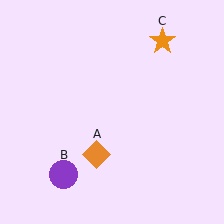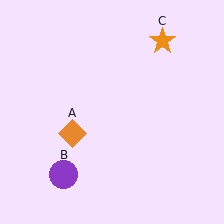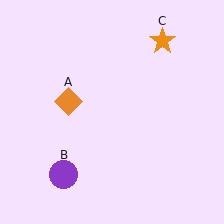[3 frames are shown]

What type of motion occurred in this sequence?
The orange diamond (object A) rotated clockwise around the center of the scene.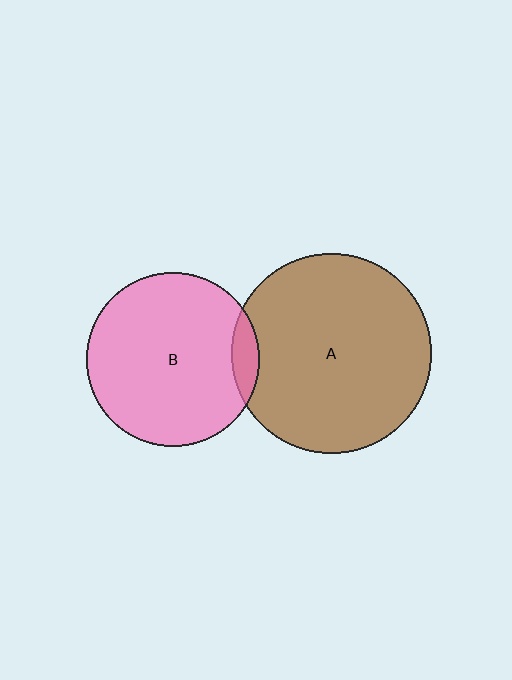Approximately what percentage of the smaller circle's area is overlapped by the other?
Approximately 10%.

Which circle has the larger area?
Circle A (brown).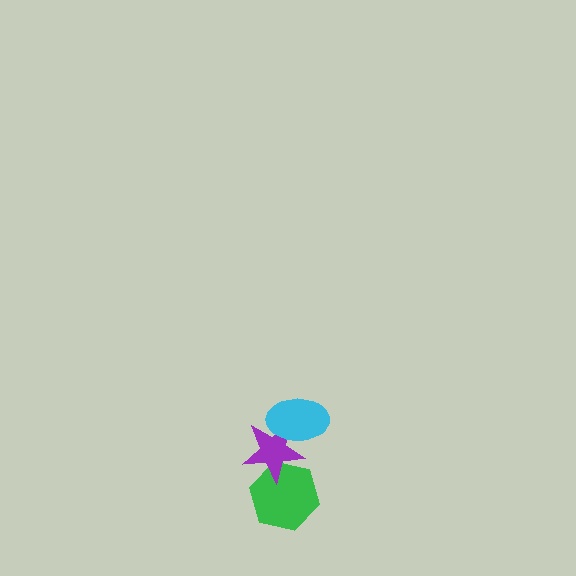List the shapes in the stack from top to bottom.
From top to bottom: the cyan ellipse, the purple star, the green hexagon.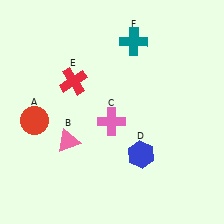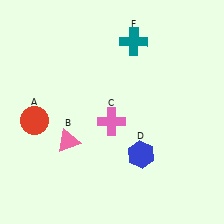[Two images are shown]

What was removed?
The red cross (E) was removed in Image 2.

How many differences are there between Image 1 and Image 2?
There is 1 difference between the two images.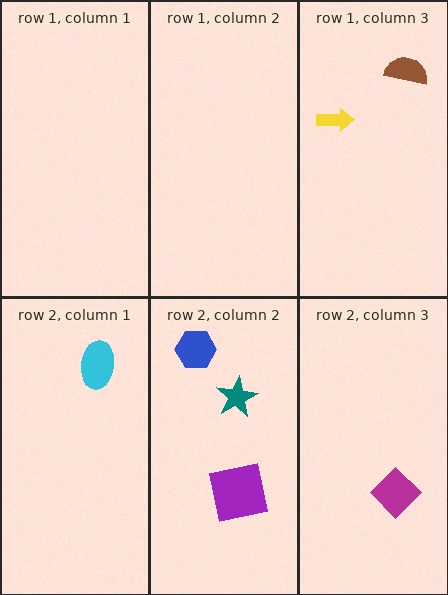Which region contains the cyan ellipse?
The row 2, column 1 region.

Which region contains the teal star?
The row 2, column 2 region.